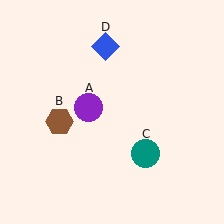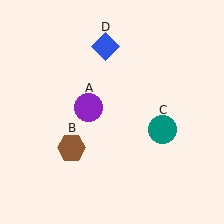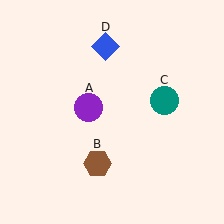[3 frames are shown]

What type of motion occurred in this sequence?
The brown hexagon (object B), teal circle (object C) rotated counterclockwise around the center of the scene.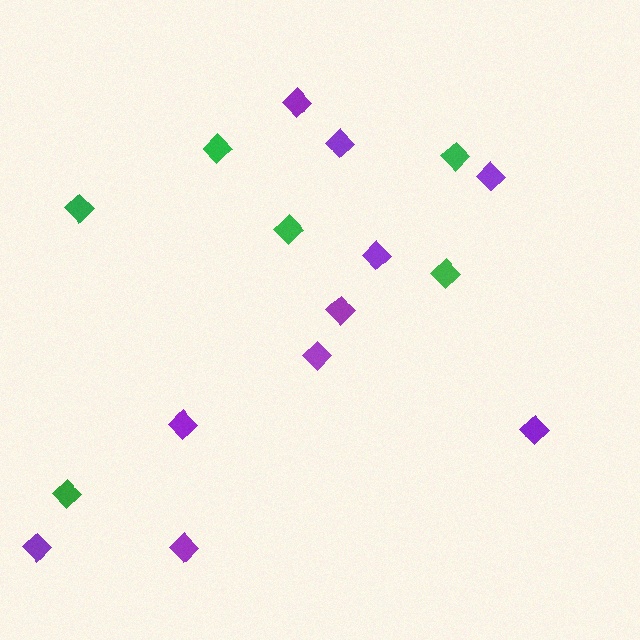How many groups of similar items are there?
There are 2 groups: one group of purple diamonds (10) and one group of green diamonds (6).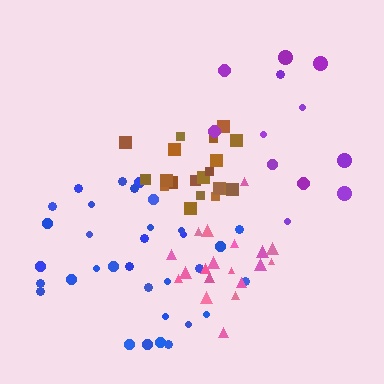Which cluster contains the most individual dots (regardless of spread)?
Blue (33).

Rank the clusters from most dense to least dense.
brown, pink, blue, purple.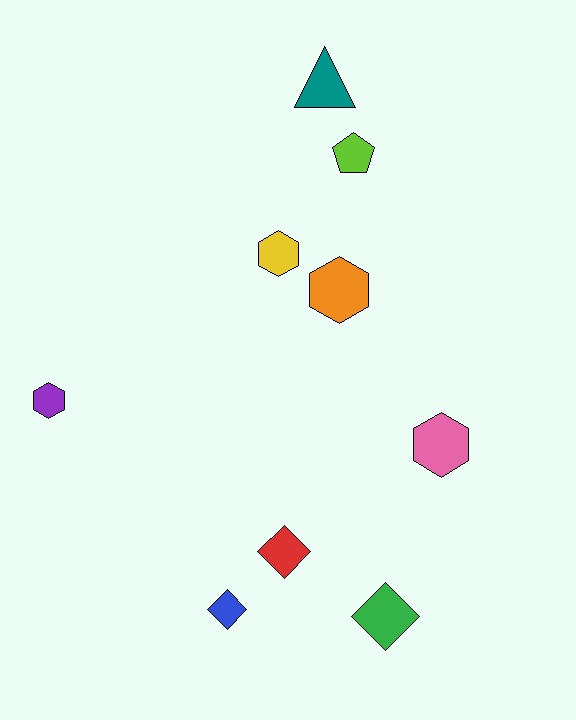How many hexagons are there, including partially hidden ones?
There are 4 hexagons.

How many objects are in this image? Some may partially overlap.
There are 9 objects.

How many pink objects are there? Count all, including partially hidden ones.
There is 1 pink object.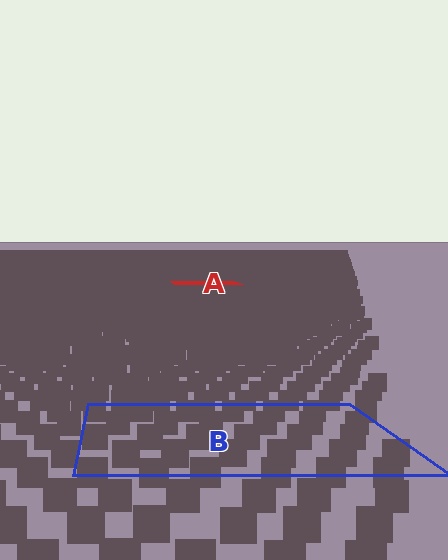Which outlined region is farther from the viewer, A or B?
Region A is farther from the viewer — the texture elements inside it appear smaller and more densely packed.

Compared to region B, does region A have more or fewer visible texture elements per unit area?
Region A has more texture elements per unit area — they are packed more densely because it is farther away.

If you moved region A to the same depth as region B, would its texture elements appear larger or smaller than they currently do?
They would appear larger. At a closer depth, the same texture elements are projected at a bigger on-screen size.